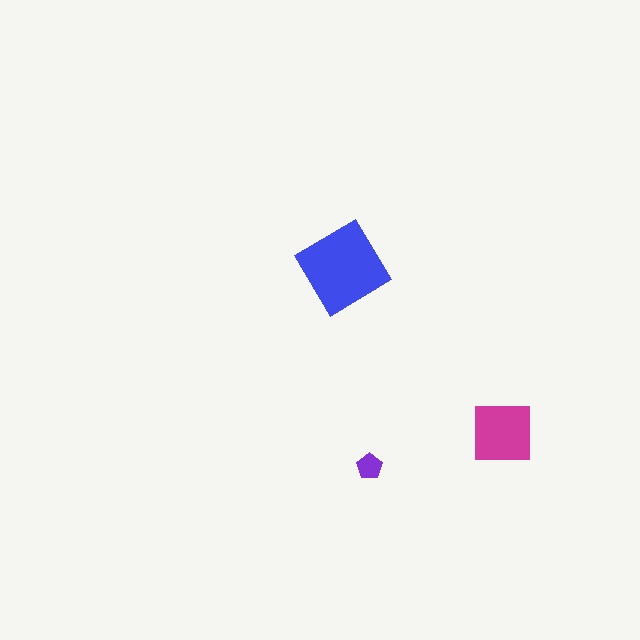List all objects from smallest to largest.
The purple pentagon, the magenta square, the blue diamond.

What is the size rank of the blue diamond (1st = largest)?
1st.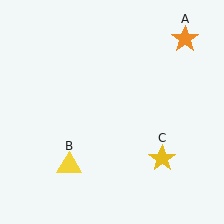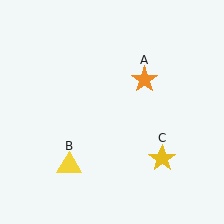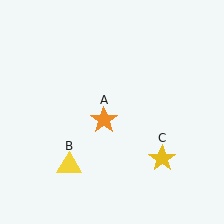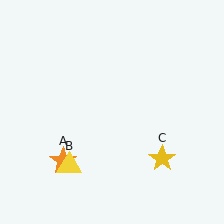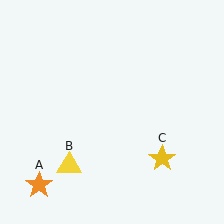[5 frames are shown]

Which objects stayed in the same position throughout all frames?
Yellow triangle (object B) and yellow star (object C) remained stationary.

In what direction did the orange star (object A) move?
The orange star (object A) moved down and to the left.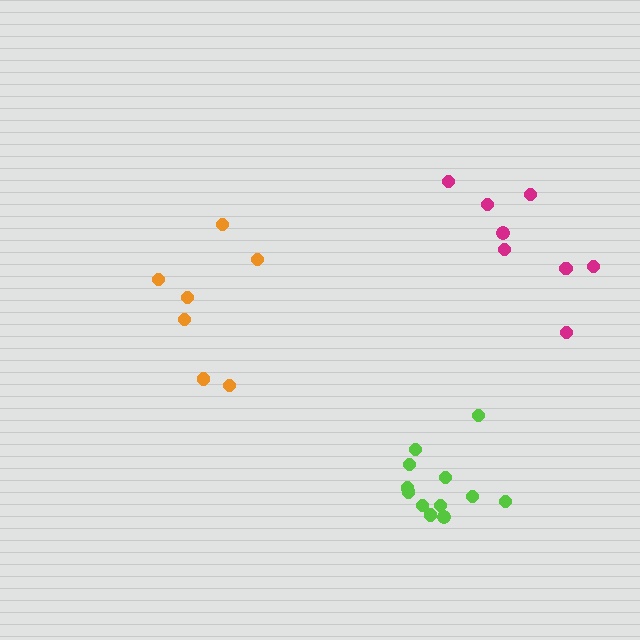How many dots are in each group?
Group 1: 7 dots, Group 2: 8 dots, Group 3: 12 dots (27 total).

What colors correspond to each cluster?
The clusters are colored: orange, magenta, lime.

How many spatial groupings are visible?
There are 3 spatial groupings.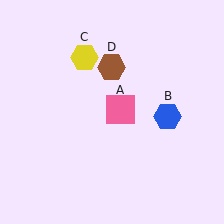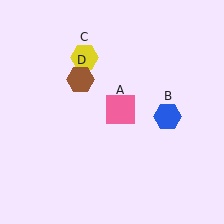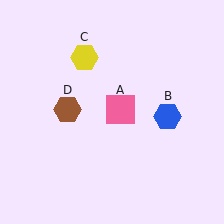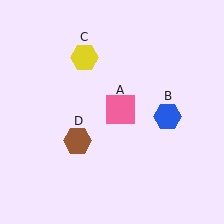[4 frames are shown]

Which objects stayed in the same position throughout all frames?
Pink square (object A) and blue hexagon (object B) and yellow hexagon (object C) remained stationary.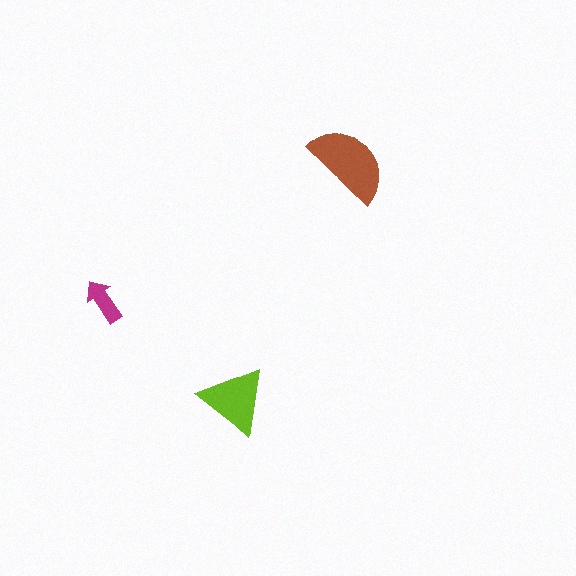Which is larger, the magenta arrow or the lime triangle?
The lime triangle.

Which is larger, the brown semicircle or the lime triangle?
The brown semicircle.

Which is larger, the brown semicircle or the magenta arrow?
The brown semicircle.